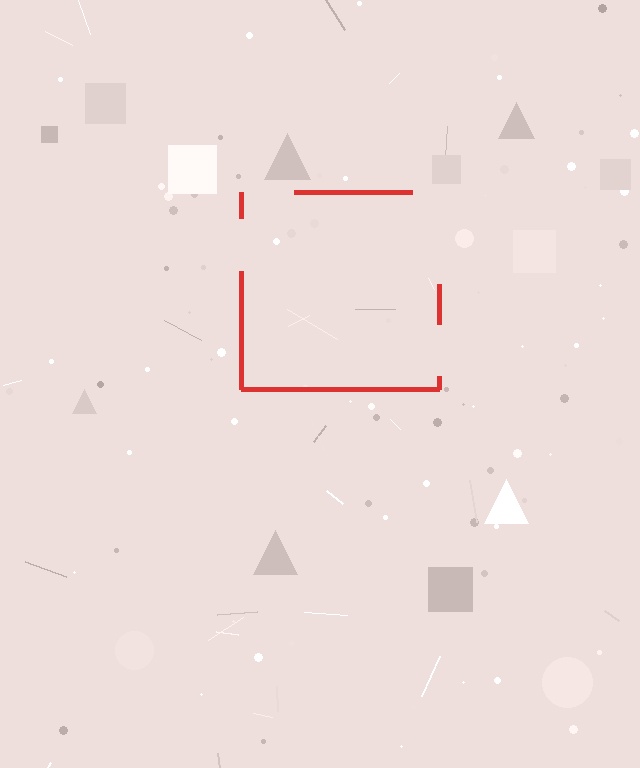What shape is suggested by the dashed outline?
The dashed outline suggests a square.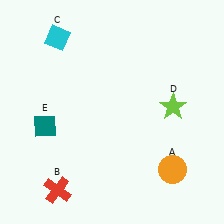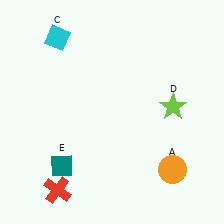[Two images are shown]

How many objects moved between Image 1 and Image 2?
1 object moved between the two images.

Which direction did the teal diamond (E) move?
The teal diamond (E) moved down.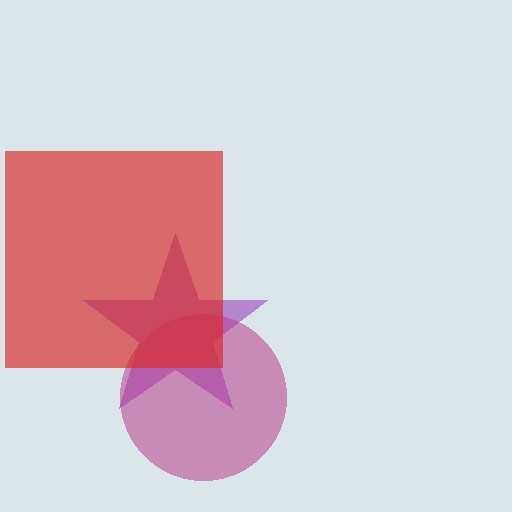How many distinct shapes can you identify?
There are 3 distinct shapes: a purple star, a magenta circle, a red square.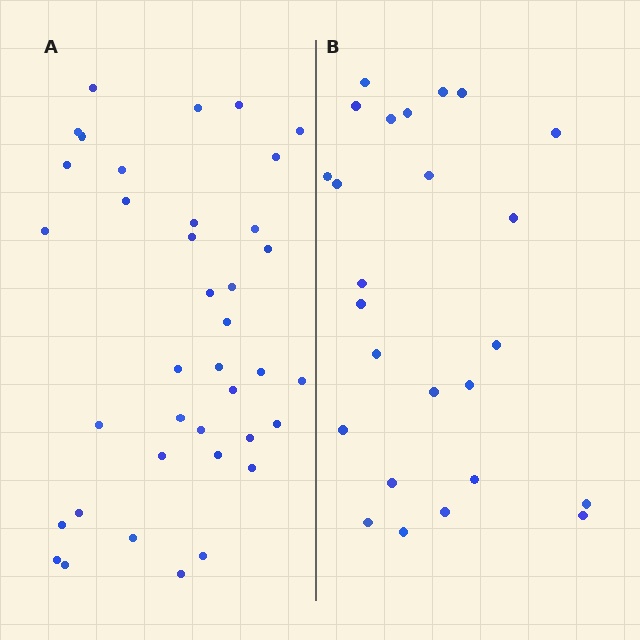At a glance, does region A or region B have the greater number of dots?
Region A (the left region) has more dots.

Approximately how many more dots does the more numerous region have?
Region A has approximately 15 more dots than region B.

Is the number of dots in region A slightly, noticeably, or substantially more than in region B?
Region A has substantially more. The ratio is roughly 1.5 to 1.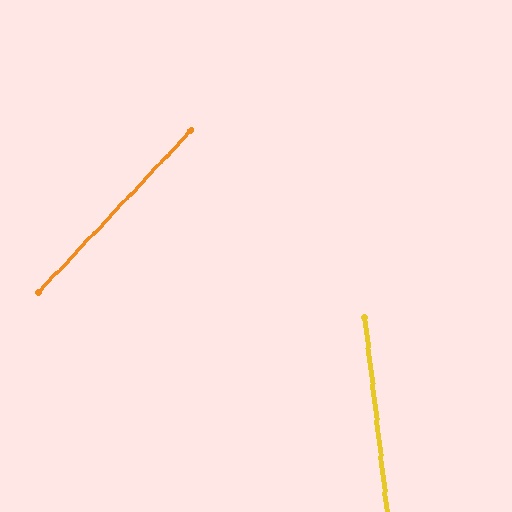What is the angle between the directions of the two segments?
Approximately 50 degrees.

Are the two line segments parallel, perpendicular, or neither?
Neither parallel nor perpendicular — they differ by about 50°.